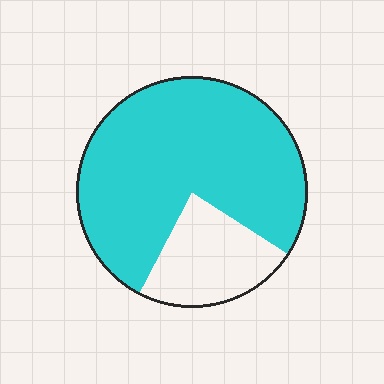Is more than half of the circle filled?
Yes.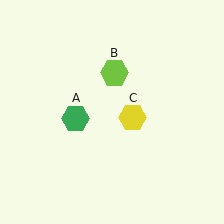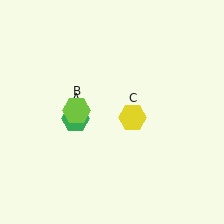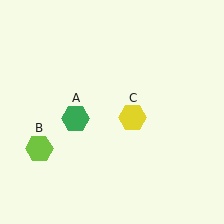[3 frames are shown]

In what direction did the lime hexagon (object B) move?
The lime hexagon (object B) moved down and to the left.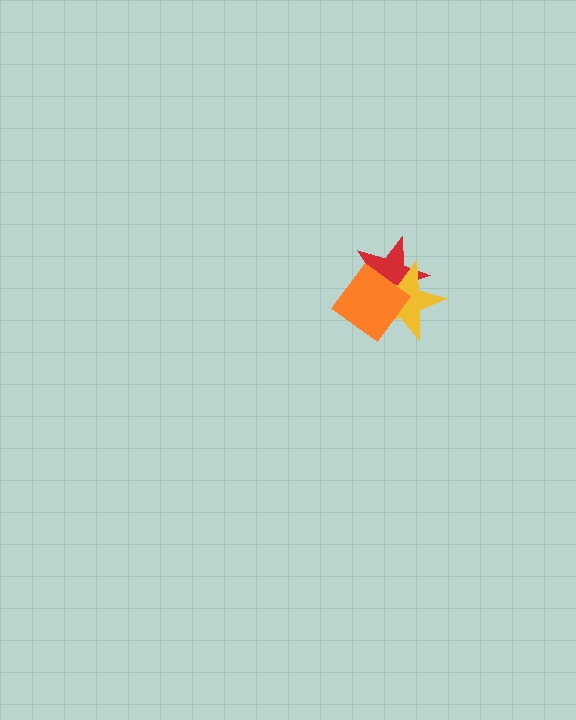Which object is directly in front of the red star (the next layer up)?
The yellow star is directly in front of the red star.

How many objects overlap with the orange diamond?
2 objects overlap with the orange diamond.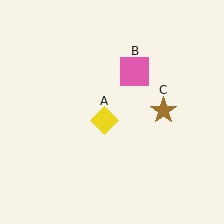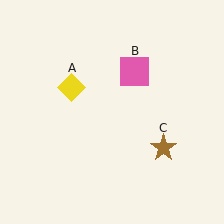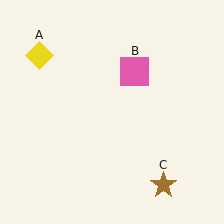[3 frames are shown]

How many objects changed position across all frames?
2 objects changed position: yellow diamond (object A), brown star (object C).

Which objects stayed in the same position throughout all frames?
Pink square (object B) remained stationary.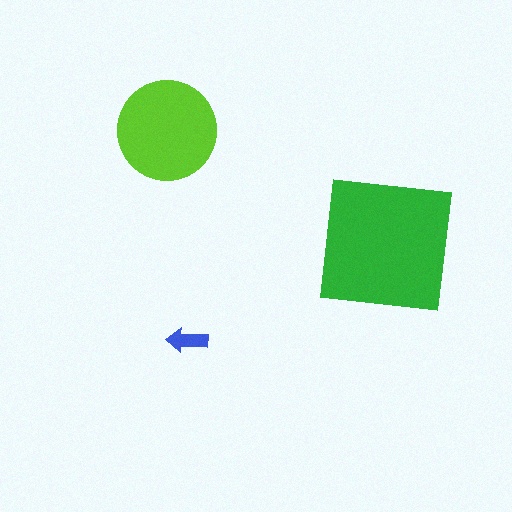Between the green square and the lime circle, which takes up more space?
The green square.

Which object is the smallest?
The blue arrow.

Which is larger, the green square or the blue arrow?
The green square.